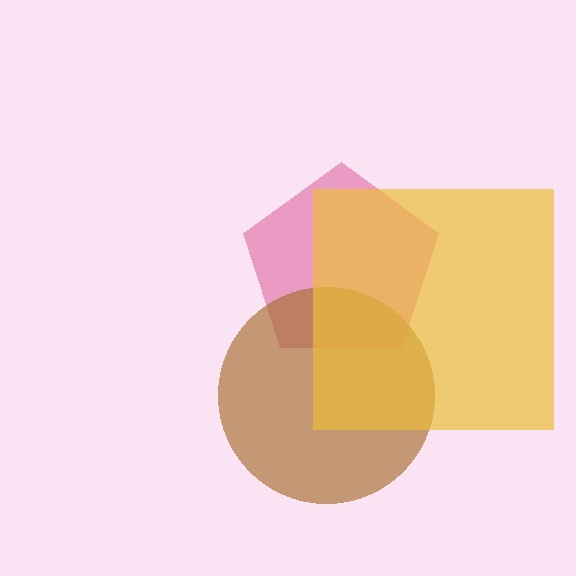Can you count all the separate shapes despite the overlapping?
Yes, there are 3 separate shapes.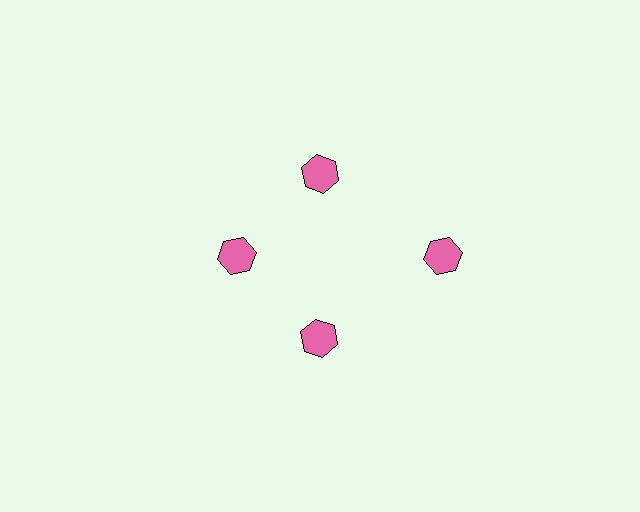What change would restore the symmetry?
The symmetry would be restored by moving it inward, back onto the ring so that all 4 hexagons sit at equal angles and equal distance from the center.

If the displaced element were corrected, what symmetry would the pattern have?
It would have 4-fold rotational symmetry — the pattern would map onto itself every 90 degrees.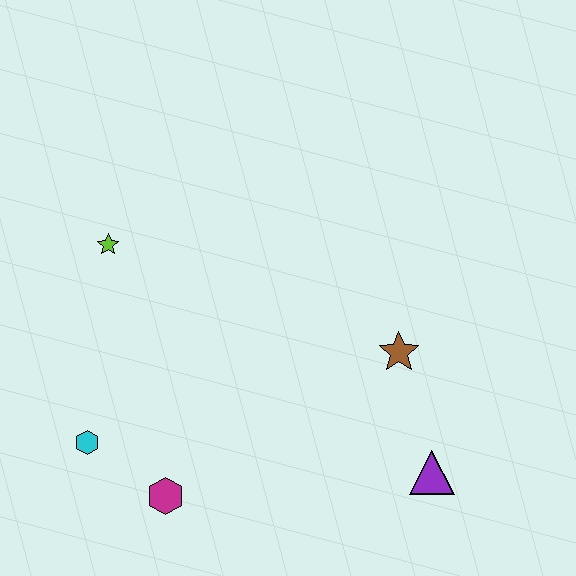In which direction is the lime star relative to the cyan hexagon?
The lime star is above the cyan hexagon.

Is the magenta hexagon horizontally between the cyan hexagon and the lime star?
No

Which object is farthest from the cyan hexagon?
The purple triangle is farthest from the cyan hexagon.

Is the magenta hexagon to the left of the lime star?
No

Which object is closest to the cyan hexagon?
The magenta hexagon is closest to the cyan hexagon.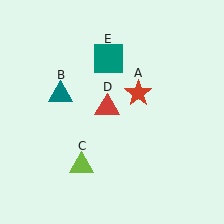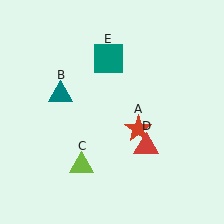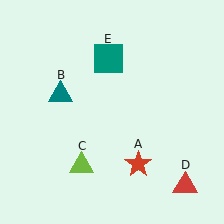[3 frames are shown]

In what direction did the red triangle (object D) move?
The red triangle (object D) moved down and to the right.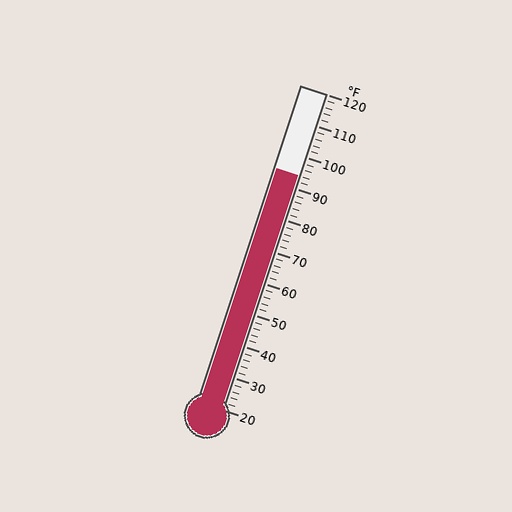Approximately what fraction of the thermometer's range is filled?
The thermometer is filled to approximately 75% of its range.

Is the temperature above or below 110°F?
The temperature is below 110°F.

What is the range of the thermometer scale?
The thermometer scale ranges from 20°F to 120°F.